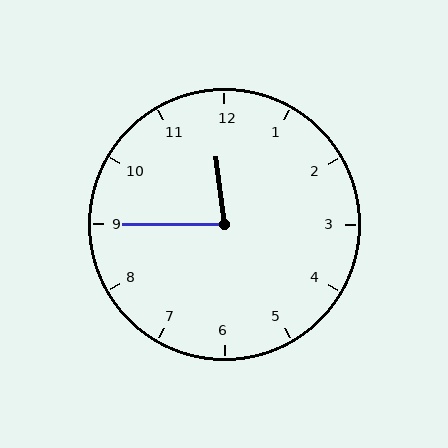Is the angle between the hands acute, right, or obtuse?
It is acute.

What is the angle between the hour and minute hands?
Approximately 82 degrees.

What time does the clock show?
11:45.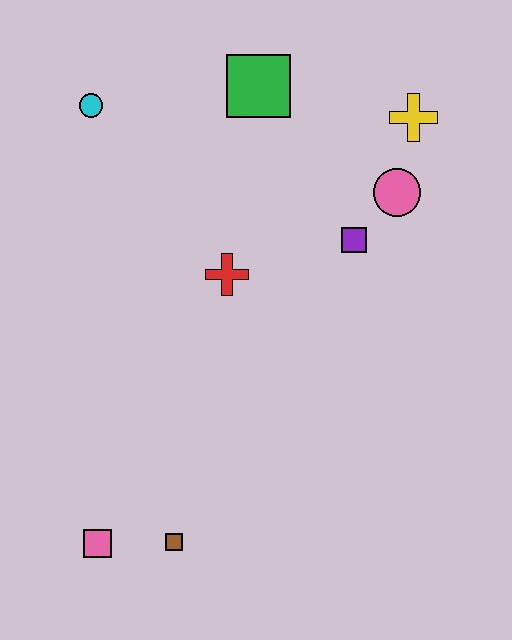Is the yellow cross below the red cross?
No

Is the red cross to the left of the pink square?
No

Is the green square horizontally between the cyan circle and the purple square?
Yes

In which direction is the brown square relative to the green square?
The brown square is below the green square.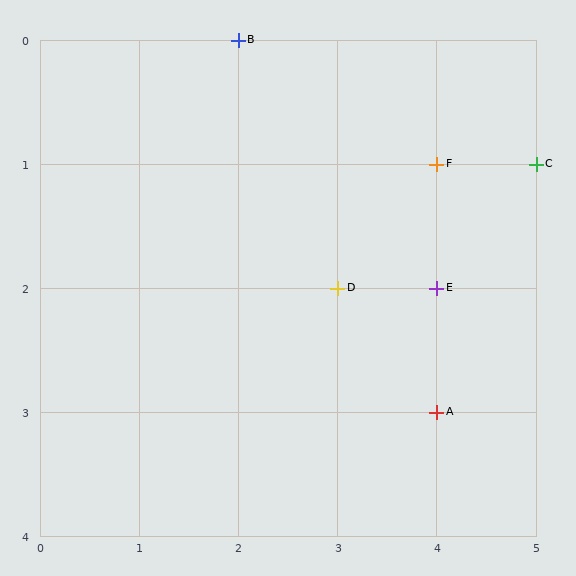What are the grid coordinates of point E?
Point E is at grid coordinates (4, 2).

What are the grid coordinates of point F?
Point F is at grid coordinates (4, 1).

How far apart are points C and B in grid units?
Points C and B are 3 columns and 1 row apart (about 3.2 grid units diagonally).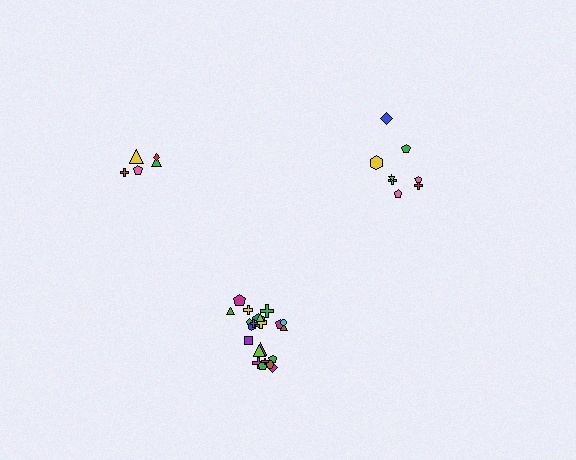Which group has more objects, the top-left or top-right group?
The top-right group.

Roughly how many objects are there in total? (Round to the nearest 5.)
Roughly 35 objects in total.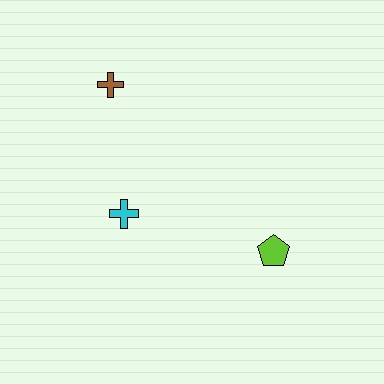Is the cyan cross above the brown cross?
No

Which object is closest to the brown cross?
The cyan cross is closest to the brown cross.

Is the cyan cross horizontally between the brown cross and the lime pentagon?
Yes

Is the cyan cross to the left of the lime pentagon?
Yes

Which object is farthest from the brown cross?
The lime pentagon is farthest from the brown cross.